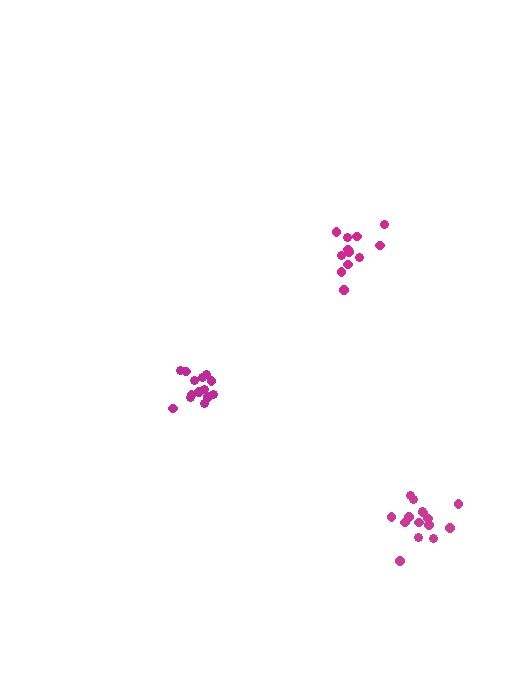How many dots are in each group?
Group 1: 14 dots, Group 2: 15 dots, Group 3: 12 dots (41 total).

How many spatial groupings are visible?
There are 3 spatial groupings.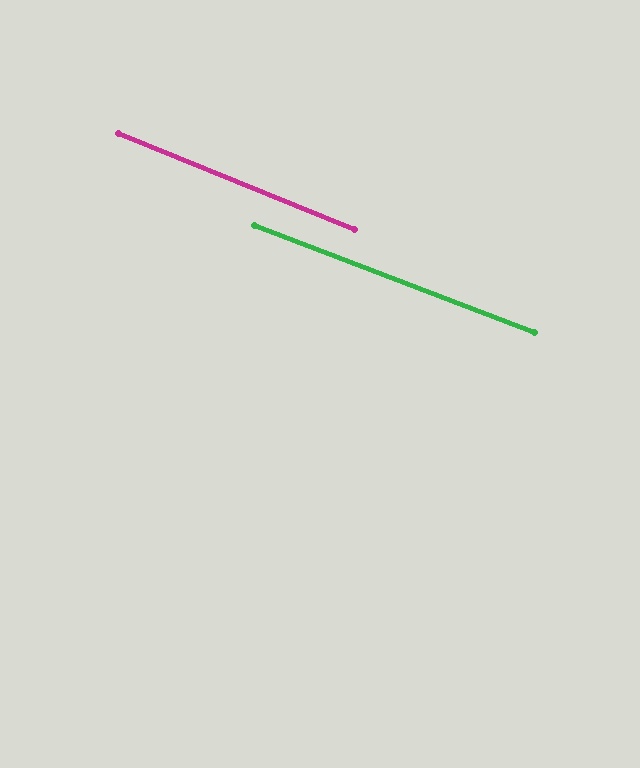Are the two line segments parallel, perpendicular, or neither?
Parallel — their directions differ by only 1.2°.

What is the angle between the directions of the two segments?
Approximately 1 degree.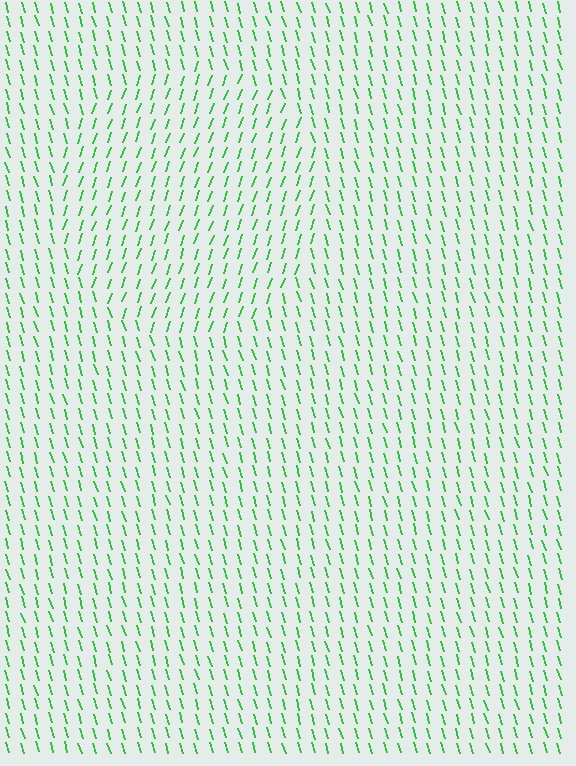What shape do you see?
I see a circle.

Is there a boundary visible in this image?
Yes, there is a texture boundary formed by a change in line orientation.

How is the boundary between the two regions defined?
The boundary is defined purely by a change in line orientation (approximately 35 degrees difference). All lines are the same color and thickness.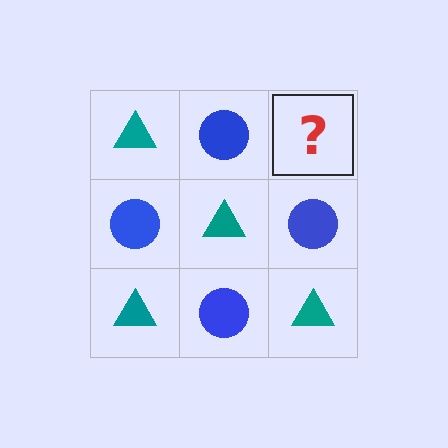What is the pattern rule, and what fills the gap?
The rule is that it alternates teal triangle and blue circle in a checkerboard pattern. The gap should be filled with a teal triangle.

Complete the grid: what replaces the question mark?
The question mark should be replaced with a teal triangle.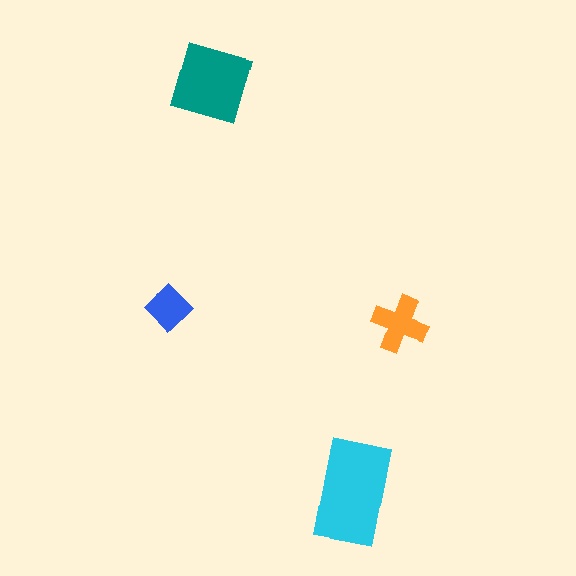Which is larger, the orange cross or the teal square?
The teal square.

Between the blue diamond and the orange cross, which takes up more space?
The orange cross.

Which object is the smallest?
The blue diamond.